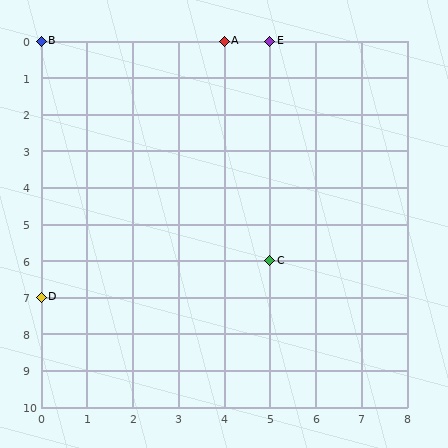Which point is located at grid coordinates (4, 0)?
Point A is at (4, 0).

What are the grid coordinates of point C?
Point C is at grid coordinates (5, 6).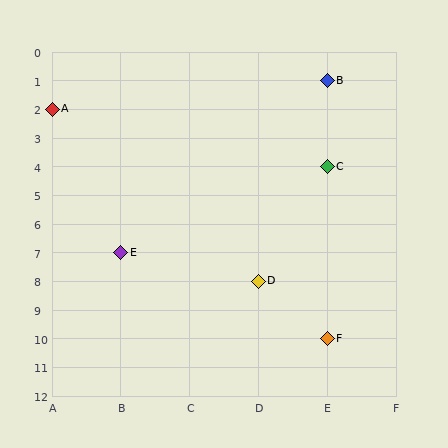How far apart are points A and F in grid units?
Points A and F are 4 columns and 8 rows apart (about 8.9 grid units diagonally).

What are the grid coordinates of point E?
Point E is at grid coordinates (B, 7).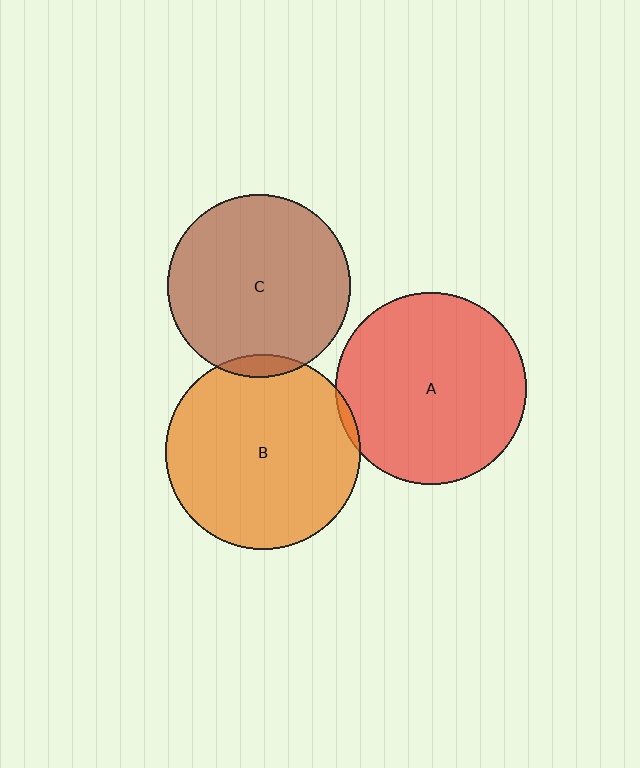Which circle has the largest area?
Circle B (orange).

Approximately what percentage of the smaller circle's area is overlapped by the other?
Approximately 5%.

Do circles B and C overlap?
Yes.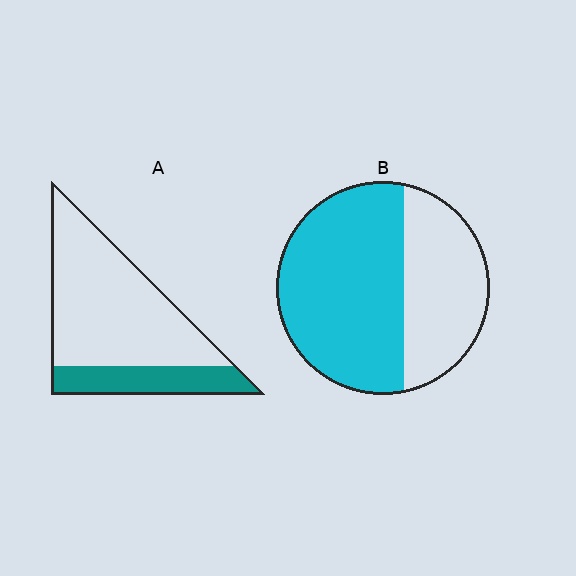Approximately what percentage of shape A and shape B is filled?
A is approximately 25% and B is approximately 60%.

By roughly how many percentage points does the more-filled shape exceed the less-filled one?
By roughly 35 percentage points (B over A).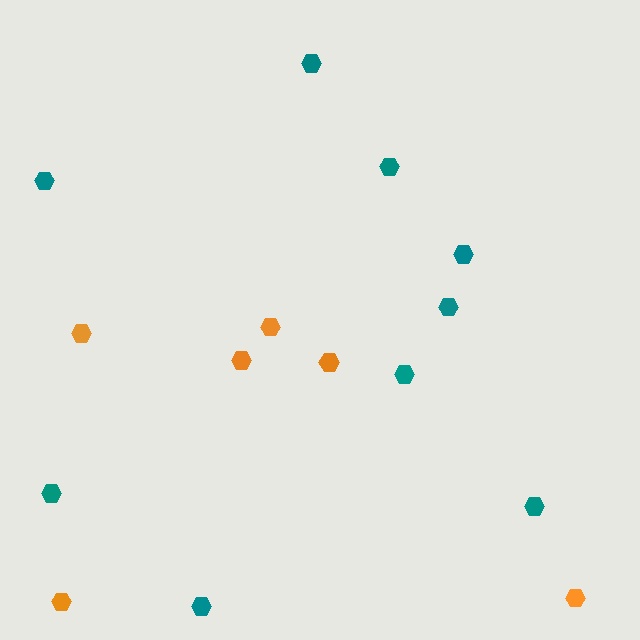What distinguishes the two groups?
There are 2 groups: one group of teal hexagons (9) and one group of orange hexagons (6).